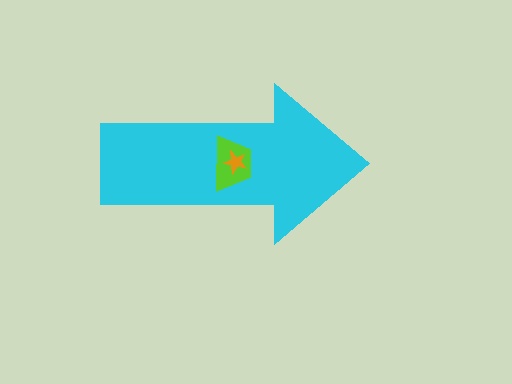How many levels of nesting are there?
3.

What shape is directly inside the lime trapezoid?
The orange star.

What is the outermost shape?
The cyan arrow.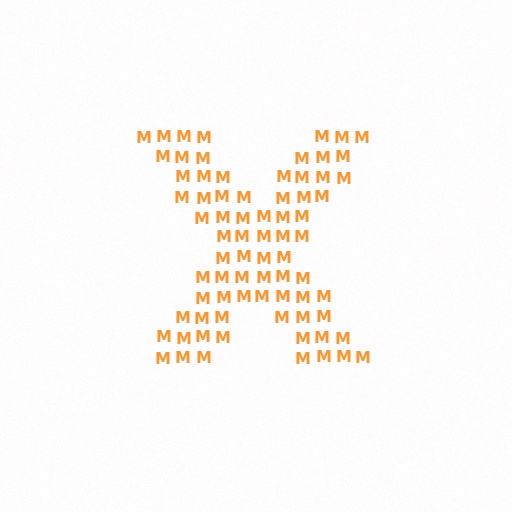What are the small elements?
The small elements are letter M's.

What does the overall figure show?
The overall figure shows the letter X.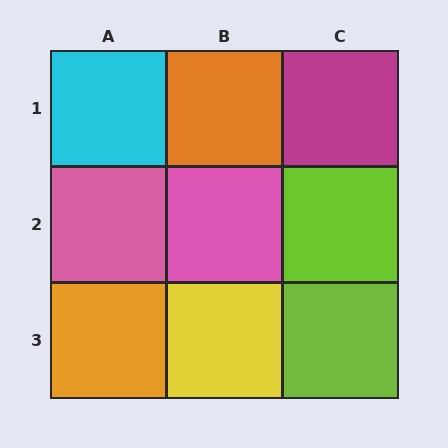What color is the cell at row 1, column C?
Magenta.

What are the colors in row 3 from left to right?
Orange, yellow, lime.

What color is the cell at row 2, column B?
Pink.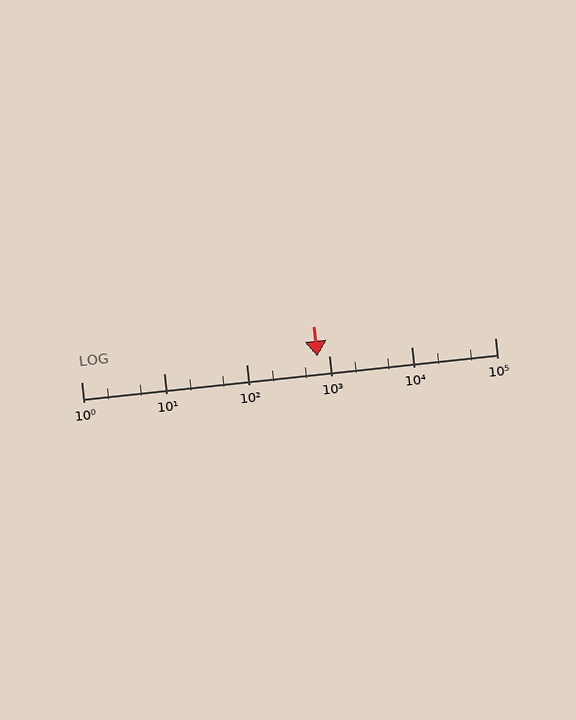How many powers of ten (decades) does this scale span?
The scale spans 5 decades, from 1 to 100000.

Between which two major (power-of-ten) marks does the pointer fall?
The pointer is between 100 and 1000.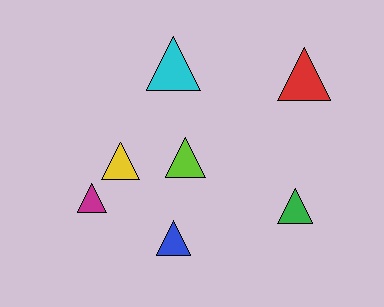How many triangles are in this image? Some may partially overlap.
There are 7 triangles.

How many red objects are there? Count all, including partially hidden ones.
There is 1 red object.